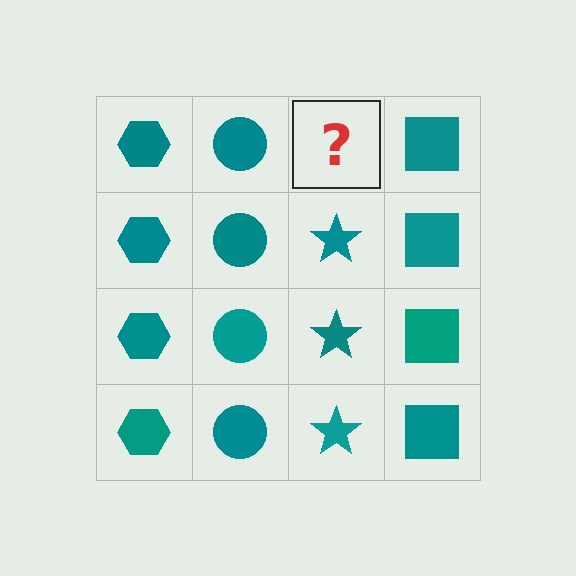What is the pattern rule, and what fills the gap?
The rule is that each column has a consistent shape. The gap should be filled with a teal star.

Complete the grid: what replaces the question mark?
The question mark should be replaced with a teal star.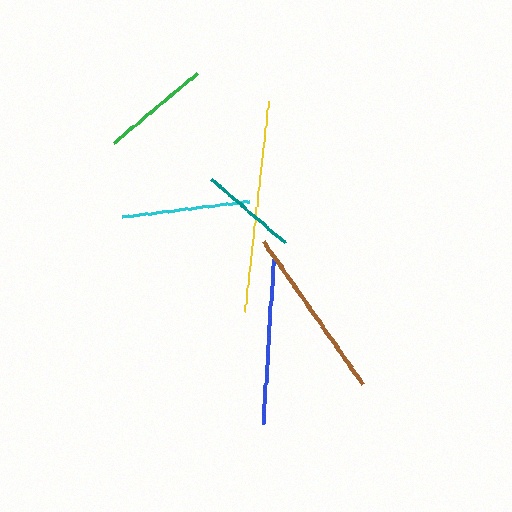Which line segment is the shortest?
The teal line is the shortest at approximately 98 pixels.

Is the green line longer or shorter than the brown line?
The brown line is longer than the green line.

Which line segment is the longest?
The yellow line is the longest at approximately 211 pixels.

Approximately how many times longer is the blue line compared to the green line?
The blue line is approximately 1.5 times the length of the green line.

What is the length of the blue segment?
The blue segment is approximately 165 pixels long.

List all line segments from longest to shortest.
From longest to shortest: yellow, brown, blue, cyan, green, teal.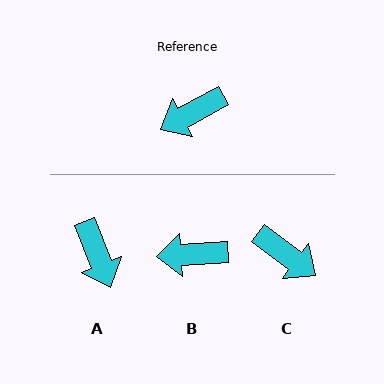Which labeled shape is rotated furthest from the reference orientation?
C, about 115 degrees away.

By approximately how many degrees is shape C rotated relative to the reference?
Approximately 115 degrees counter-clockwise.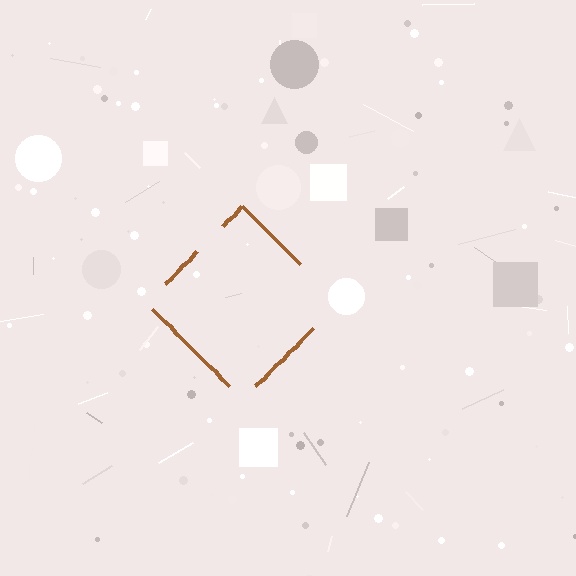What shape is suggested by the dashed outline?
The dashed outline suggests a diamond.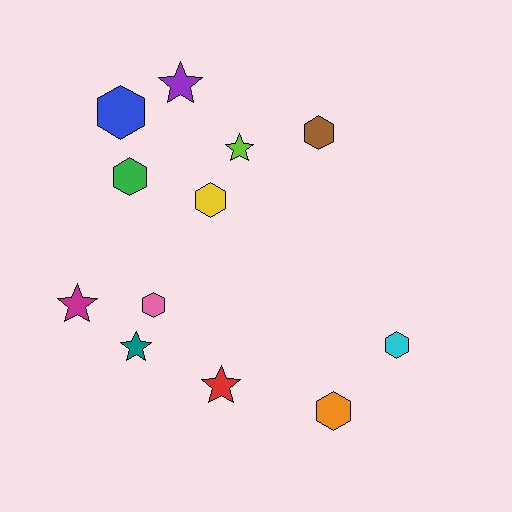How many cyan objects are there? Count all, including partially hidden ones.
There is 1 cyan object.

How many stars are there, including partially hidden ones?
There are 5 stars.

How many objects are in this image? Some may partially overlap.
There are 12 objects.